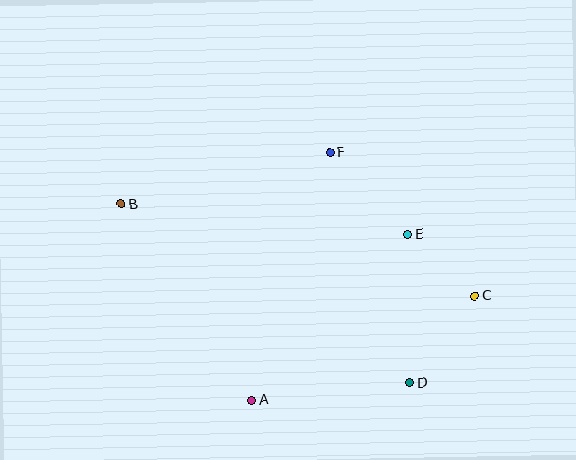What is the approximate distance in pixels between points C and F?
The distance between C and F is approximately 204 pixels.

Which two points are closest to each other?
Points C and E are closest to each other.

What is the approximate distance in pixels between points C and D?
The distance between C and D is approximately 109 pixels.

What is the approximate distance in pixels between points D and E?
The distance between D and E is approximately 148 pixels.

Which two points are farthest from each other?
Points B and C are farthest from each other.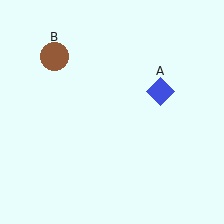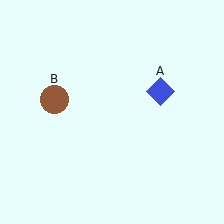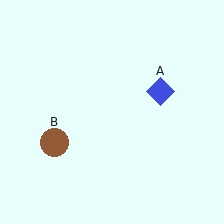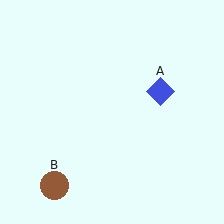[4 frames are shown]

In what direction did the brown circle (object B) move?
The brown circle (object B) moved down.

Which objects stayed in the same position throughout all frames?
Blue diamond (object A) remained stationary.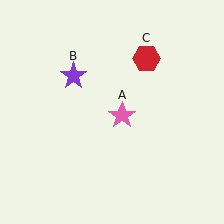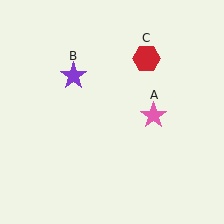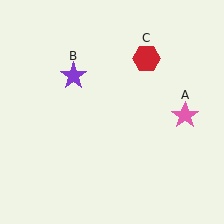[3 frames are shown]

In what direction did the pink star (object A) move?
The pink star (object A) moved right.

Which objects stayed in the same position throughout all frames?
Purple star (object B) and red hexagon (object C) remained stationary.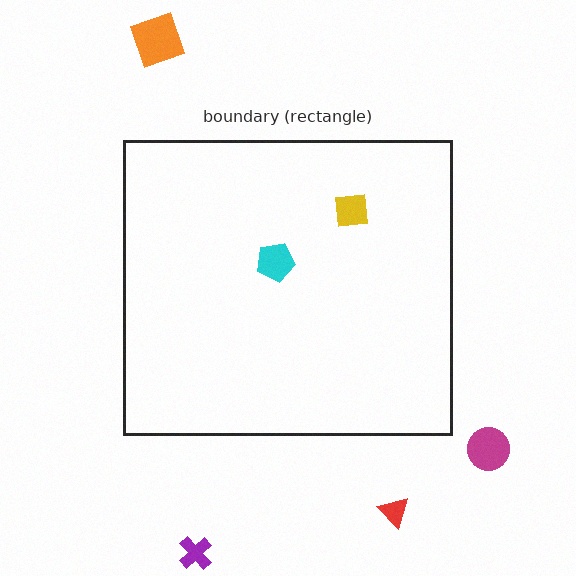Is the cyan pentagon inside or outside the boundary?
Inside.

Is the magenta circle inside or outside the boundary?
Outside.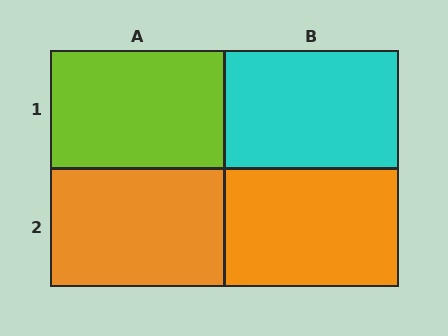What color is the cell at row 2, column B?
Orange.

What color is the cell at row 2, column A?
Orange.